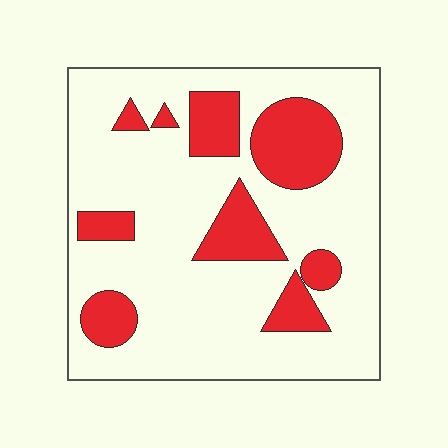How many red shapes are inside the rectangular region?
9.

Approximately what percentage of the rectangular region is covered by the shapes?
Approximately 25%.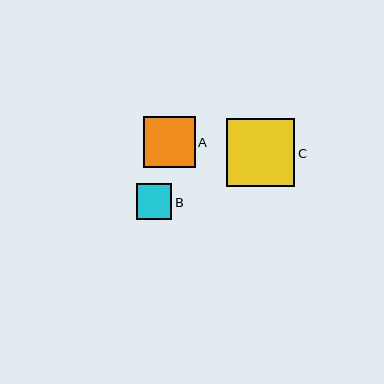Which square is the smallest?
Square B is the smallest with a size of approximately 35 pixels.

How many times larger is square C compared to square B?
Square C is approximately 1.9 times the size of square B.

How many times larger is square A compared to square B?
Square A is approximately 1.4 times the size of square B.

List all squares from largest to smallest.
From largest to smallest: C, A, B.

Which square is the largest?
Square C is the largest with a size of approximately 68 pixels.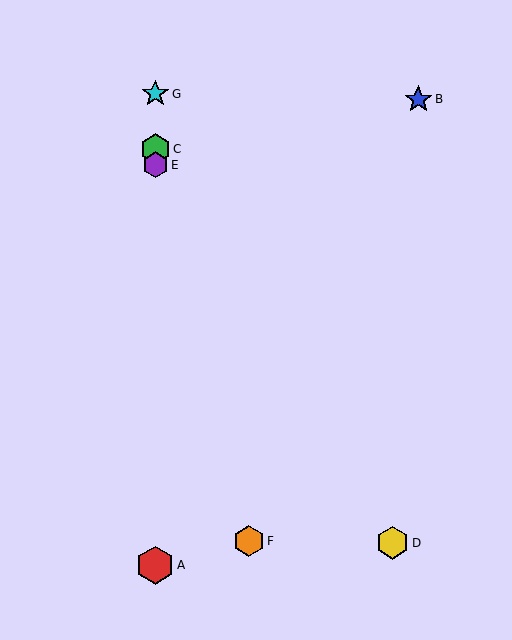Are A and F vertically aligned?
No, A is at x≈155 and F is at x≈249.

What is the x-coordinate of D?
Object D is at x≈392.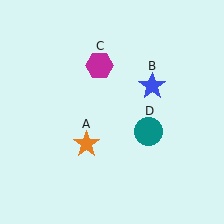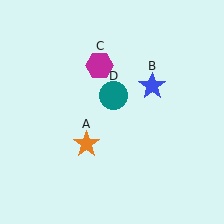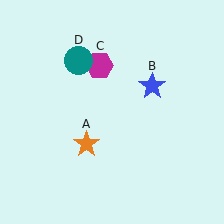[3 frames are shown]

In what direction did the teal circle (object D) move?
The teal circle (object D) moved up and to the left.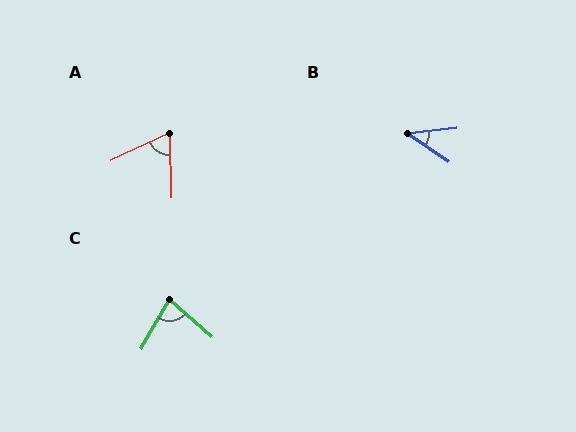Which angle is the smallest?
B, at approximately 40 degrees.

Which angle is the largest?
C, at approximately 78 degrees.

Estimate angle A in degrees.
Approximately 66 degrees.